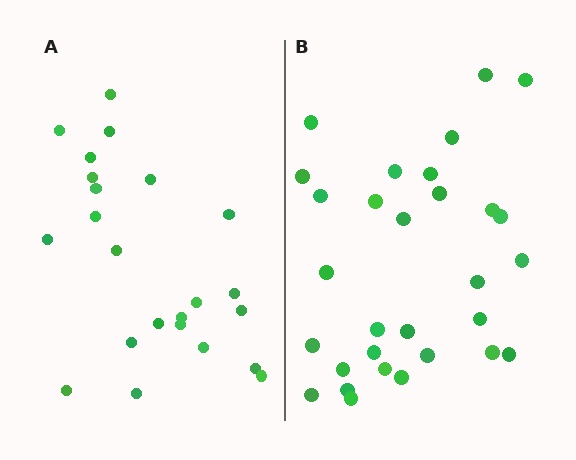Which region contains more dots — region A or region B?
Region B (the right region) has more dots.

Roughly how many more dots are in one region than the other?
Region B has roughly 8 or so more dots than region A.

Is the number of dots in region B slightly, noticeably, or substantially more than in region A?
Region B has noticeably more, but not dramatically so. The ratio is roughly 1.3 to 1.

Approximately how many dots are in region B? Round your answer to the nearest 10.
About 30 dots.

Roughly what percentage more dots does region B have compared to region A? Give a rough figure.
About 30% more.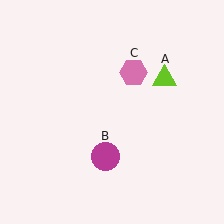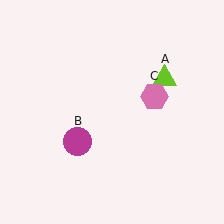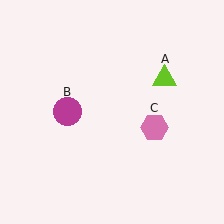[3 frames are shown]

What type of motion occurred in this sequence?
The magenta circle (object B), pink hexagon (object C) rotated clockwise around the center of the scene.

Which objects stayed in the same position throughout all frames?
Lime triangle (object A) remained stationary.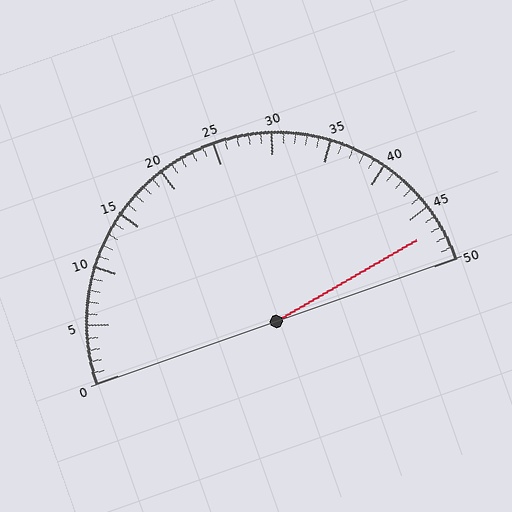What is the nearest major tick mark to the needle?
The nearest major tick mark is 45.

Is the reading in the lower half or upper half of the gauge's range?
The reading is in the upper half of the range (0 to 50).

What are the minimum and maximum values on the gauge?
The gauge ranges from 0 to 50.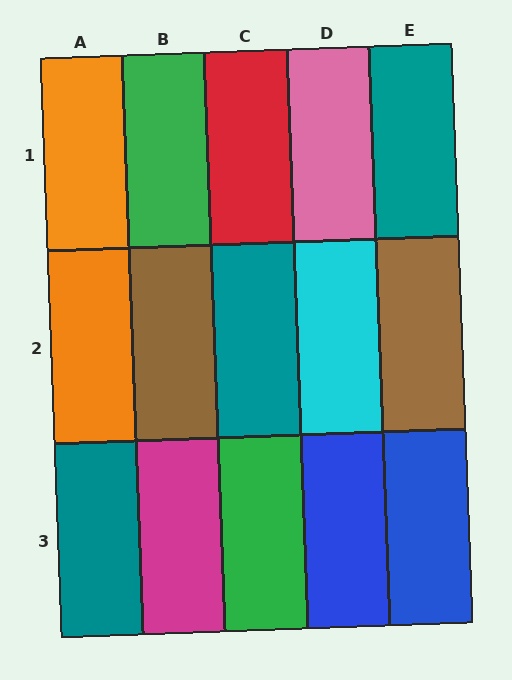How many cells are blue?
2 cells are blue.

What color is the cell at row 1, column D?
Pink.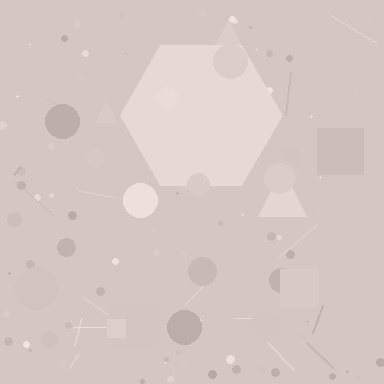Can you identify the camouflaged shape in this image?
The camouflaged shape is a hexagon.